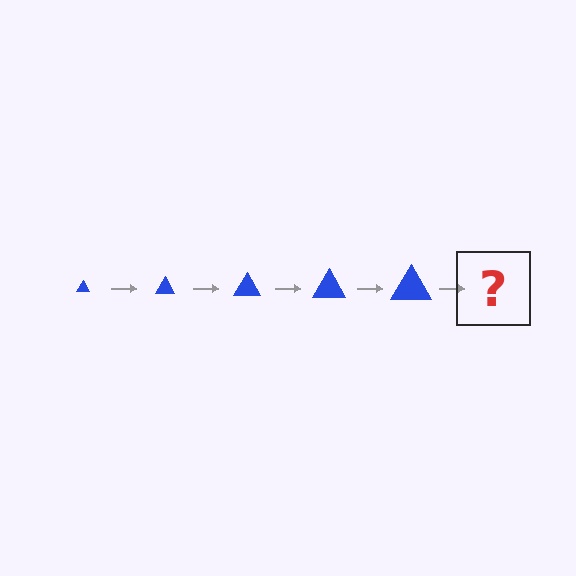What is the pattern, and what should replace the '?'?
The pattern is that the triangle gets progressively larger each step. The '?' should be a blue triangle, larger than the previous one.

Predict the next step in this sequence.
The next step is a blue triangle, larger than the previous one.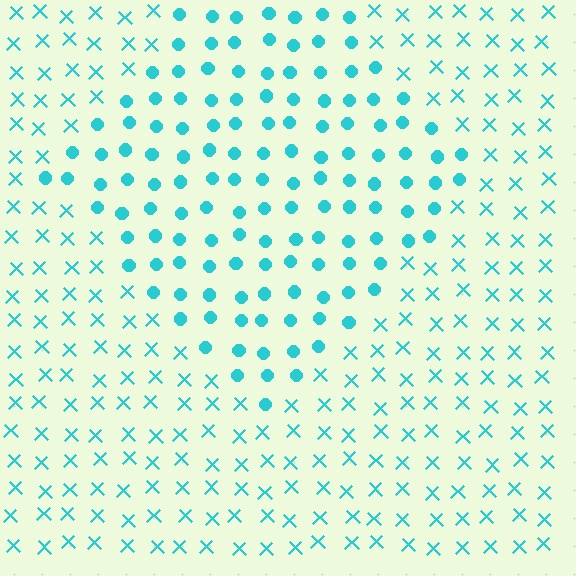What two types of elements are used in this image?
The image uses circles inside the diamond region and X marks outside it.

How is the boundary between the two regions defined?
The boundary is defined by a change in element shape: circles inside vs. X marks outside. All elements share the same color and spacing.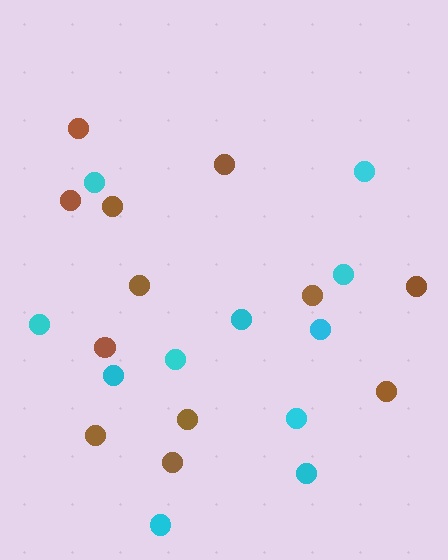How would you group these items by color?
There are 2 groups: one group of brown circles (12) and one group of cyan circles (11).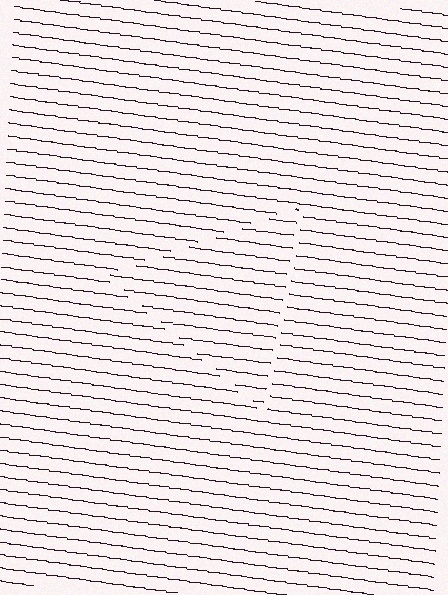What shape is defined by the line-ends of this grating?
An illusory triangle. The interior of the shape contains the same grating, shifted by half a period — the contour is defined by the phase discontinuity where line-ends from the inner and outer gratings abut.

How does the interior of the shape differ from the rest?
The interior of the shape contains the same grating, shifted by half a period — the contour is defined by the phase discontinuity where line-ends from the inner and outer gratings abut.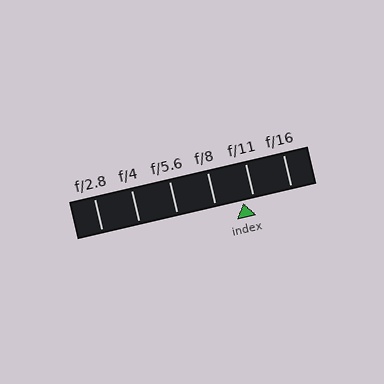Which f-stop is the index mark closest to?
The index mark is closest to f/11.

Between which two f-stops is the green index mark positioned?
The index mark is between f/8 and f/11.